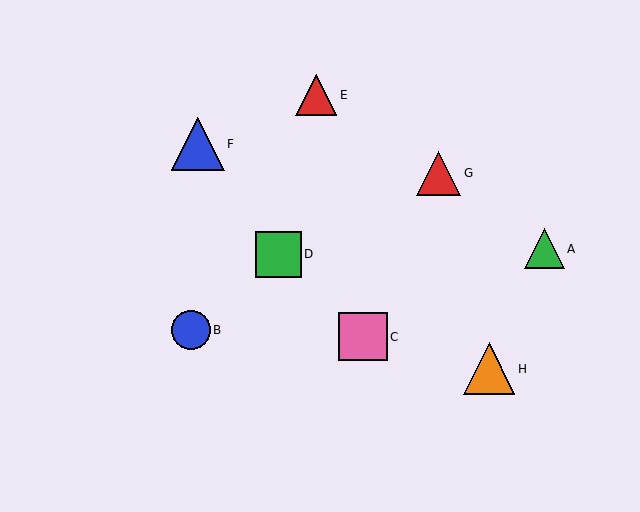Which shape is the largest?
The blue triangle (labeled F) is the largest.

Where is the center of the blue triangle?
The center of the blue triangle is at (198, 144).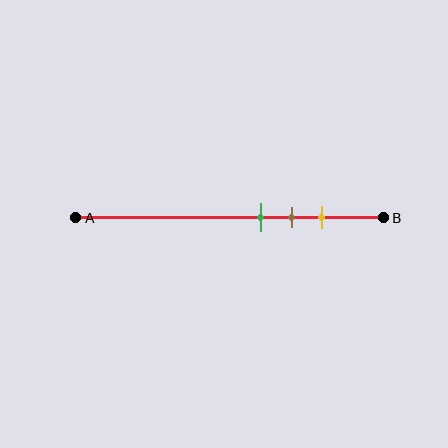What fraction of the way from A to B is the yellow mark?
The yellow mark is approximately 80% (0.8) of the way from A to B.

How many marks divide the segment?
There are 3 marks dividing the segment.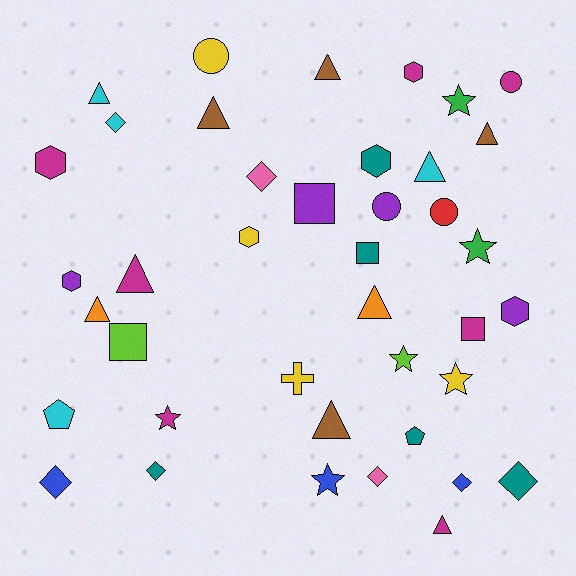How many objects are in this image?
There are 40 objects.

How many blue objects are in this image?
There are 3 blue objects.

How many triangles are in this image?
There are 10 triangles.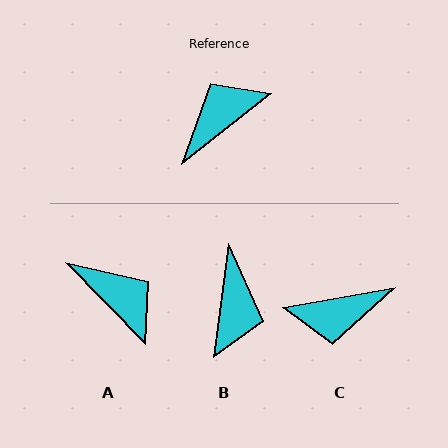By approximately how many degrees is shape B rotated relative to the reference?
Approximately 136 degrees clockwise.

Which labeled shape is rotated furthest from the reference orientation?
C, about 152 degrees away.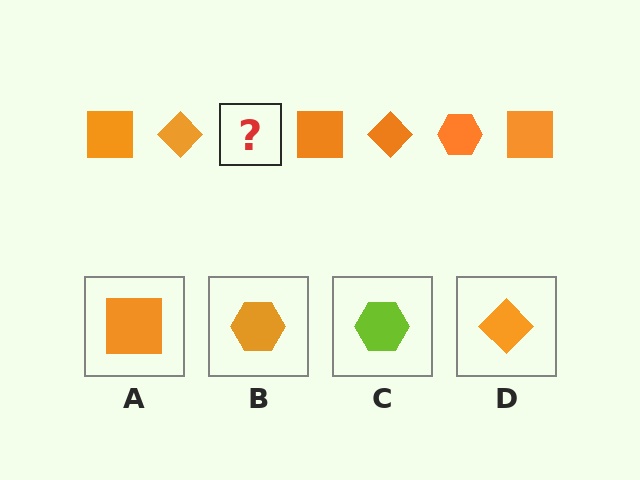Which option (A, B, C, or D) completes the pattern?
B.